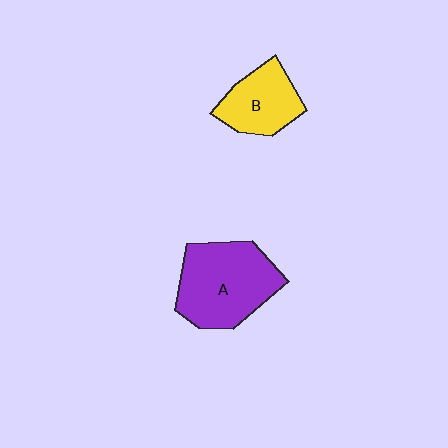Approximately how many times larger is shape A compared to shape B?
Approximately 1.6 times.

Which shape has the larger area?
Shape A (purple).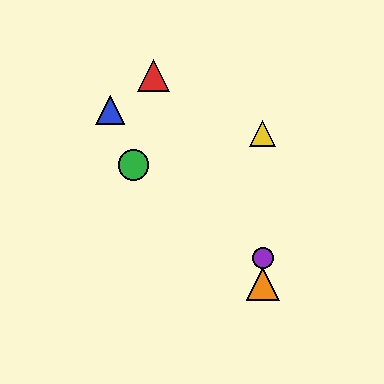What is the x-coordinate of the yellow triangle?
The yellow triangle is at x≈263.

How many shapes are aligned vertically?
3 shapes (the yellow triangle, the purple circle, the orange triangle) are aligned vertically.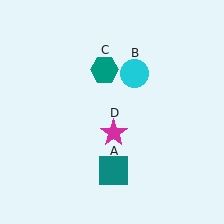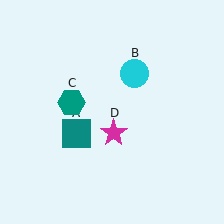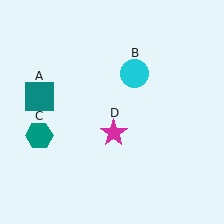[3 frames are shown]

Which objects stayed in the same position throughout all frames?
Cyan circle (object B) and magenta star (object D) remained stationary.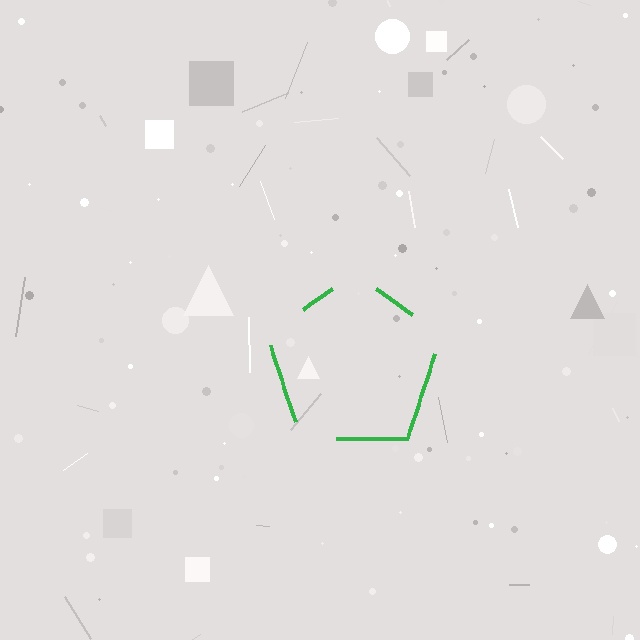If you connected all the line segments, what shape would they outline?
They would outline a pentagon.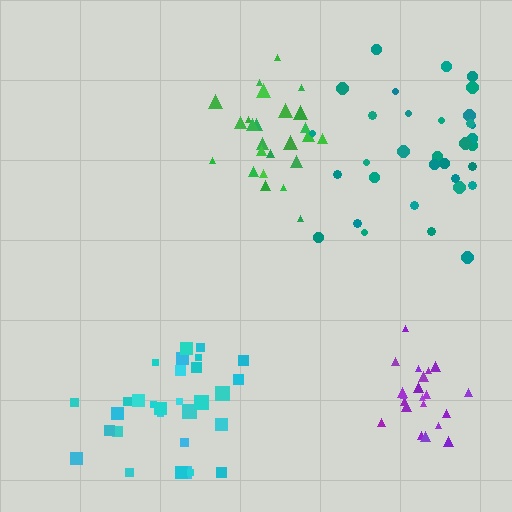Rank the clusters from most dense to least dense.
purple, green, cyan, teal.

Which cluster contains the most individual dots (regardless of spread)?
Teal (34).